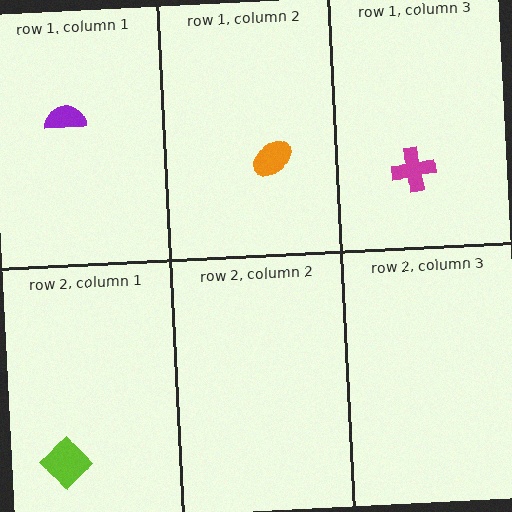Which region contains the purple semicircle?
The row 1, column 1 region.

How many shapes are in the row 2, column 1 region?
1.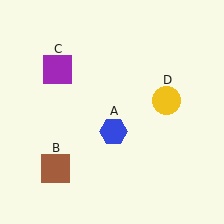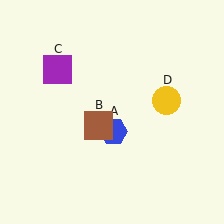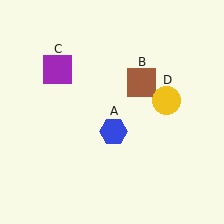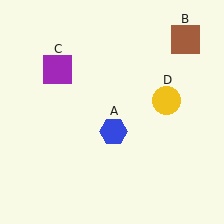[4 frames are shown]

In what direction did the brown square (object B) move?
The brown square (object B) moved up and to the right.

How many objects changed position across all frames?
1 object changed position: brown square (object B).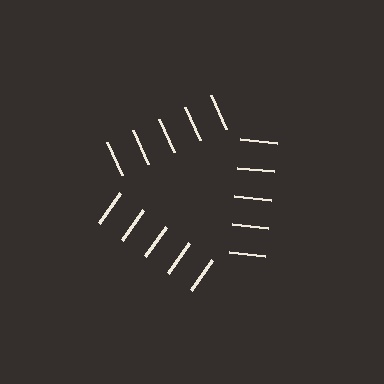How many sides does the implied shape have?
3 sides — the line-ends trace a triangle.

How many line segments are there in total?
15 — 5 along each of the 3 edges.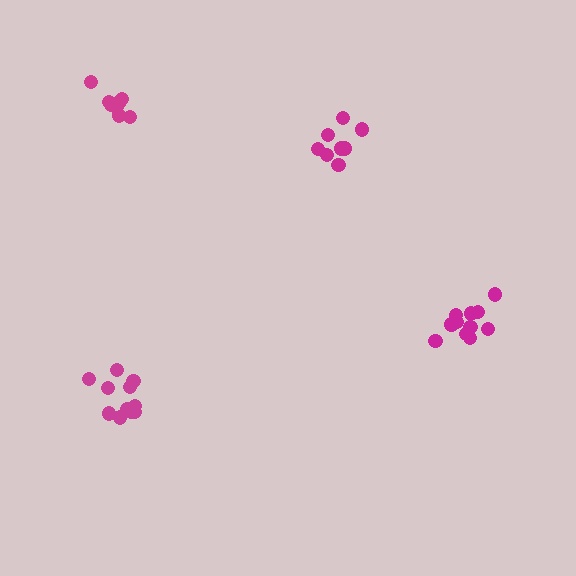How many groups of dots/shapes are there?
There are 4 groups.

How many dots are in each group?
Group 1: 12 dots, Group 2: 8 dots, Group 3: 11 dots, Group 4: 8 dots (39 total).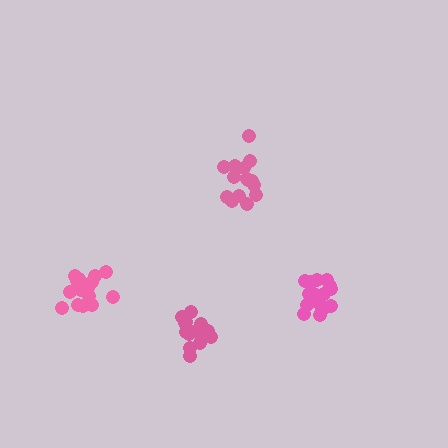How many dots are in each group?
Group 1: 16 dots, Group 2: 15 dots, Group 3: 17 dots, Group 4: 17 dots (65 total).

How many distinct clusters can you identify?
There are 4 distinct clusters.